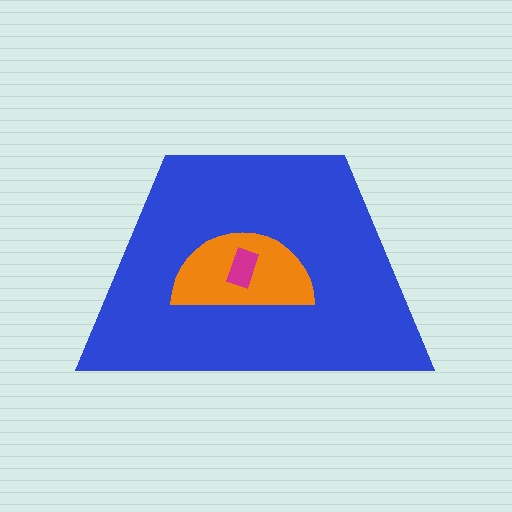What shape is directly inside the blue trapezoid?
The orange semicircle.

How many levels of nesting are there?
3.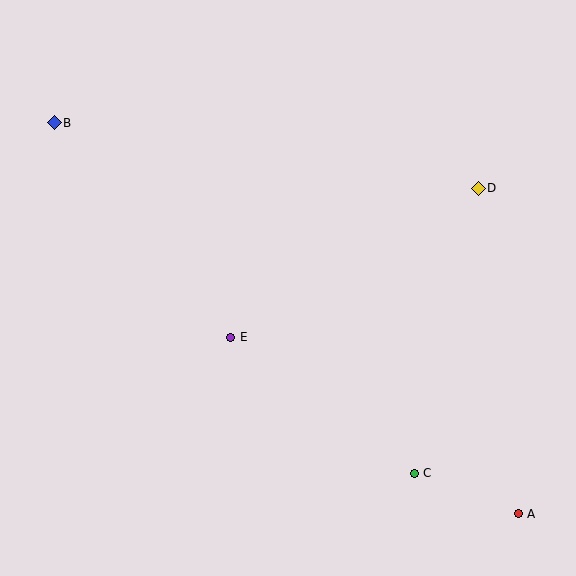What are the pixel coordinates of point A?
Point A is at (518, 514).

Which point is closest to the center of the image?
Point E at (231, 337) is closest to the center.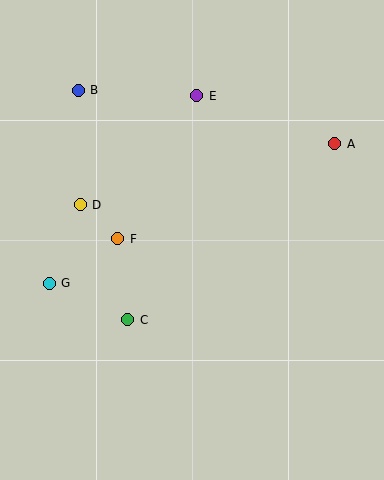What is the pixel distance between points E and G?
The distance between E and G is 238 pixels.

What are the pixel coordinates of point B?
Point B is at (78, 90).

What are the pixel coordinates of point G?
Point G is at (49, 283).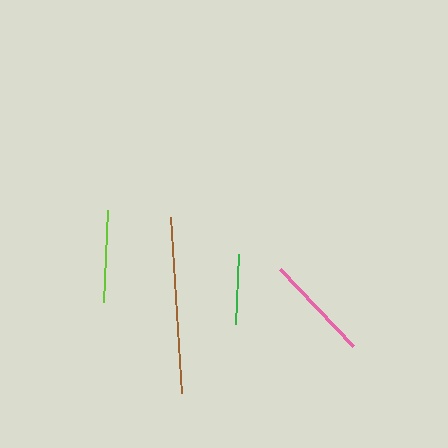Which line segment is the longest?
The brown line is the longest at approximately 176 pixels.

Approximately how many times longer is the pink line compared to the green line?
The pink line is approximately 1.5 times the length of the green line.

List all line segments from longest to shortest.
From longest to shortest: brown, pink, lime, green.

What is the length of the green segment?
The green segment is approximately 70 pixels long.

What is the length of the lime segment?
The lime segment is approximately 92 pixels long.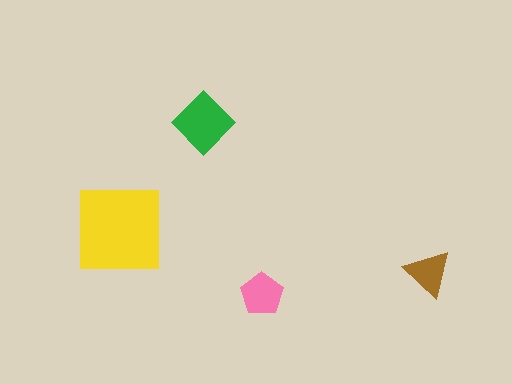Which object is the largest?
The yellow square.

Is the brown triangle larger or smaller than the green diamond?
Smaller.